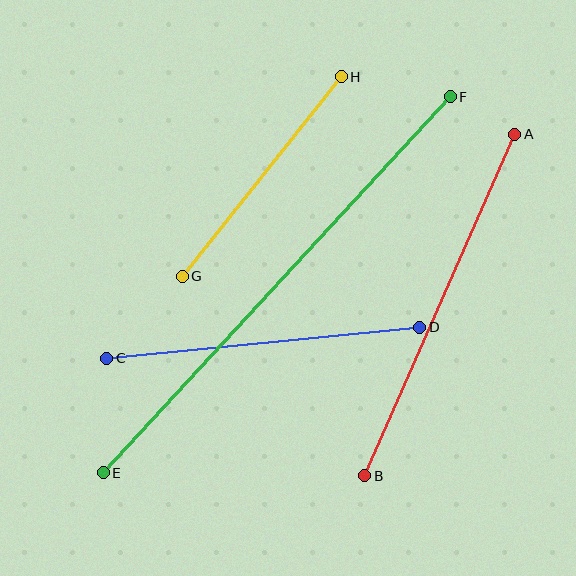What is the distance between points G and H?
The distance is approximately 255 pixels.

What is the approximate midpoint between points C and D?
The midpoint is at approximately (263, 343) pixels.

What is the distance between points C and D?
The distance is approximately 315 pixels.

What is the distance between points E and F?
The distance is approximately 511 pixels.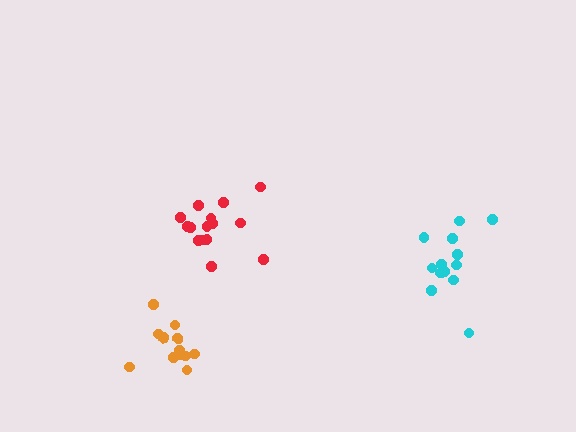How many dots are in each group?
Group 1: 14 dots, Group 2: 15 dots, Group 3: 12 dots (41 total).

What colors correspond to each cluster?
The clusters are colored: cyan, red, orange.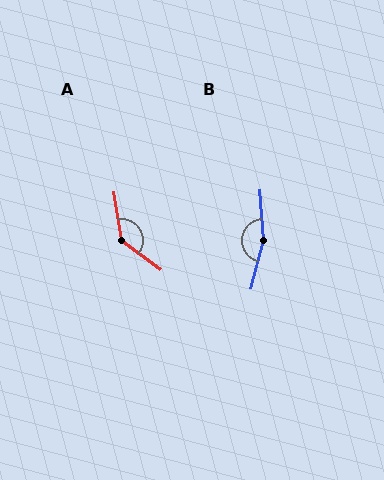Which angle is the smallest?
A, at approximately 135 degrees.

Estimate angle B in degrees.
Approximately 162 degrees.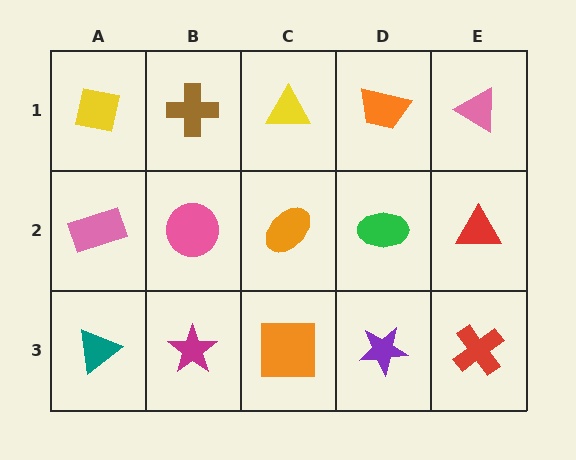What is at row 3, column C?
An orange square.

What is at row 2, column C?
An orange ellipse.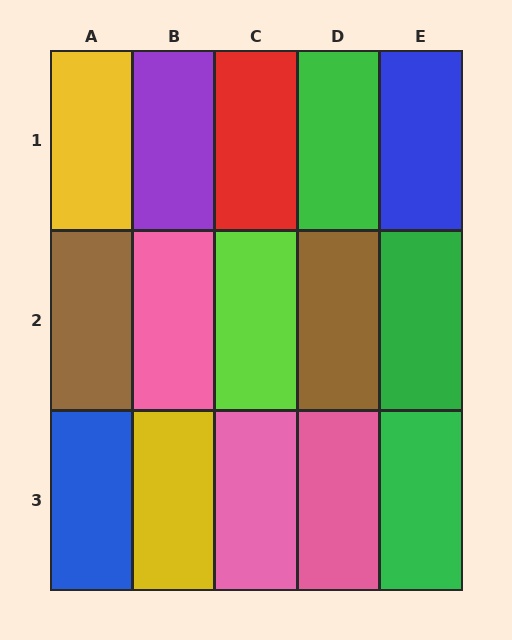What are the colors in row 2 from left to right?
Brown, pink, lime, brown, green.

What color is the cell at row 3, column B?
Yellow.